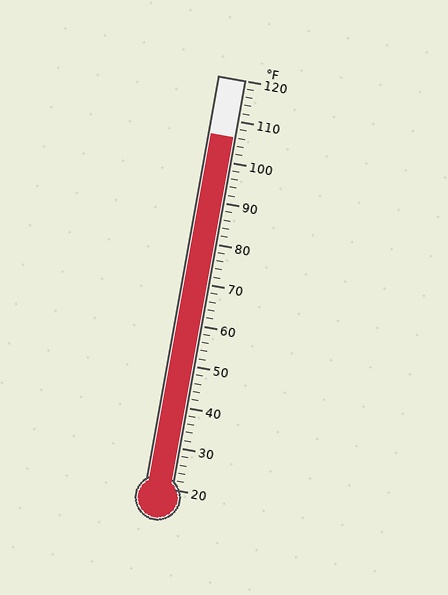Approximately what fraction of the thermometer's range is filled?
The thermometer is filled to approximately 85% of its range.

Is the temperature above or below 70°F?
The temperature is above 70°F.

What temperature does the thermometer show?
The thermometer shows approximately 106°F.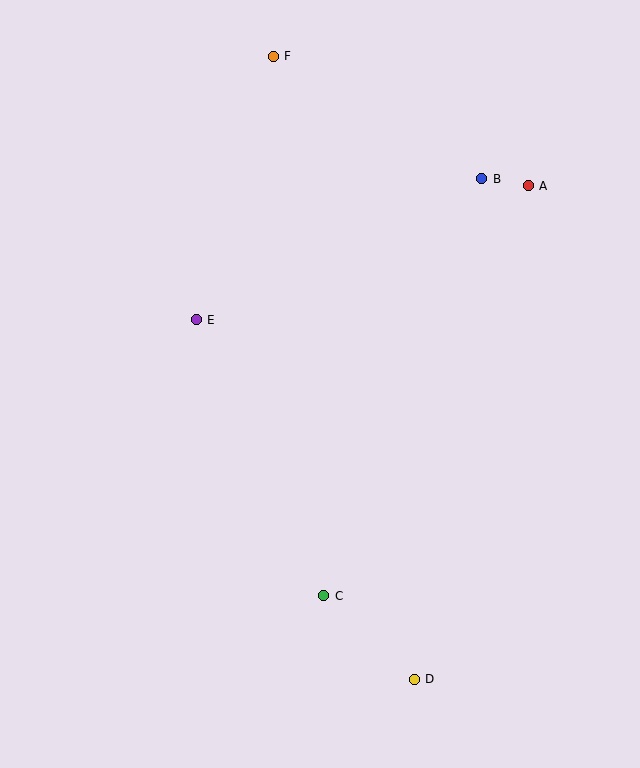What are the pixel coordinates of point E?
Point E is at (196, 320).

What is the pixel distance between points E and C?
The distance between E and C is 304 pixels.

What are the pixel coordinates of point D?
Point D is at (414, 679).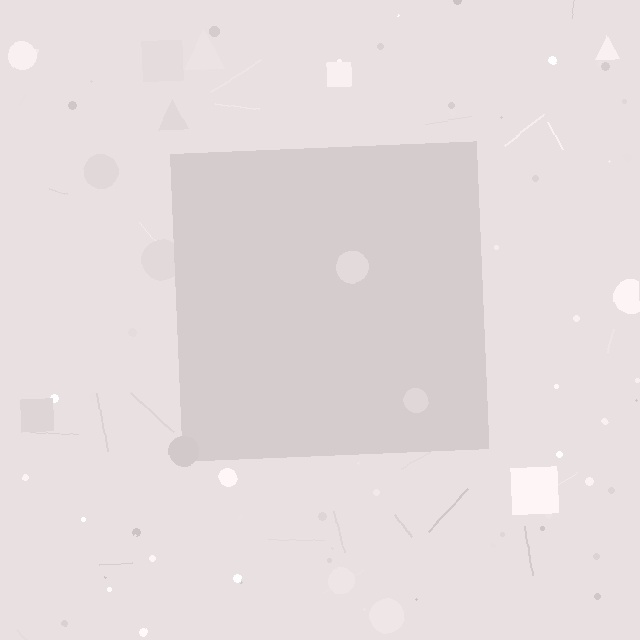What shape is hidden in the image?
A square is hidden in the image.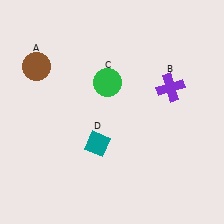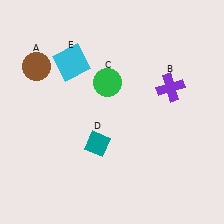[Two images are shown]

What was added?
A cyan square (E) was added in Image 2.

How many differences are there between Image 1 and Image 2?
There is 1 difference between the two images.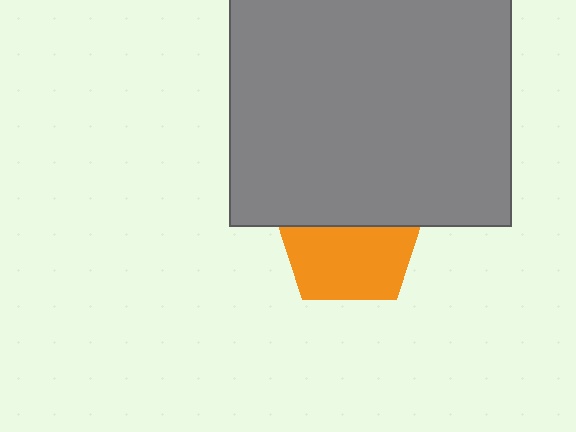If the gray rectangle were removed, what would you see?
You would see the complete orange pentagon.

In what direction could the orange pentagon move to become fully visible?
The orange pentagon could move down. That would shift it out from behind the gray rectangle entirely.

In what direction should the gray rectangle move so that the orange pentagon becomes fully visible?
The gray rectangle should move up. That is the shortest direction to clear the overlap and leave the orange pentagon fully visible.